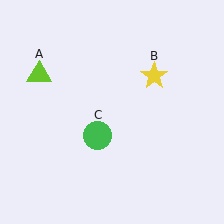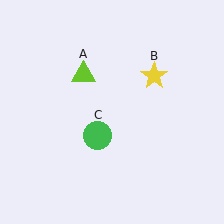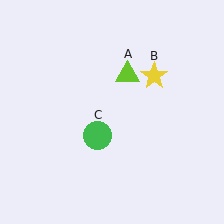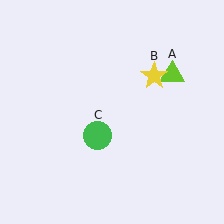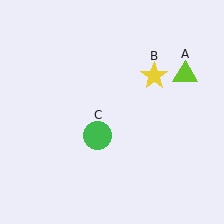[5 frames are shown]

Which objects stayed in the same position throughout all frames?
Yellow star (object B) and green circle (object C) remained stationary.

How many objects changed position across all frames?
1 object changed position: lime triangle (object A).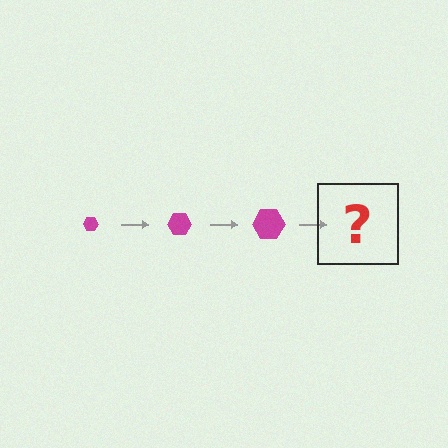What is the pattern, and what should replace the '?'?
The pattern is that the hexagon gets progressively larger each step. The '?' should be a magenta hexagon, larger than the previous one.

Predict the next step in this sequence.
The next step is a magenta hexagon, larger than the previous one.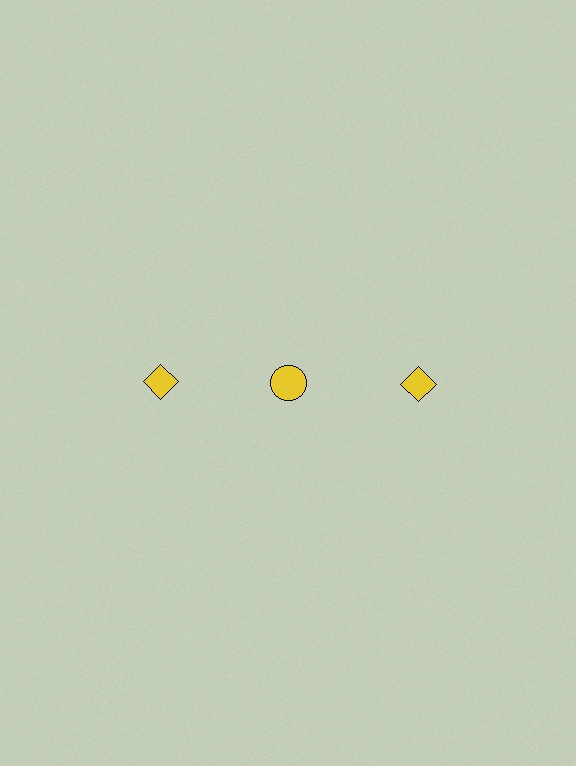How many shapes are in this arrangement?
There are 3 shapes arranged in a grid pattern.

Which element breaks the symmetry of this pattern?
The yellow circle in the top row, second from left column breaks the symmetry. All other shapes are yellow diamonds.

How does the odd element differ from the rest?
It has a different shape: circle instead of diamond.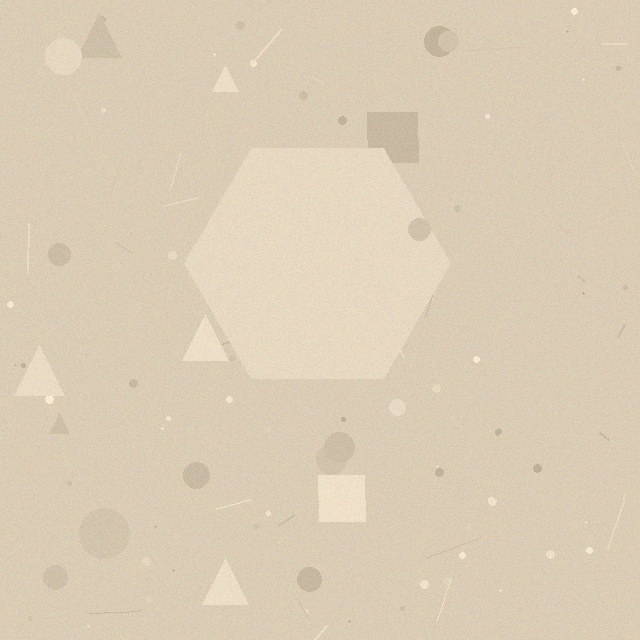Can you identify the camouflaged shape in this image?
The camouflaged shape is a hexagon.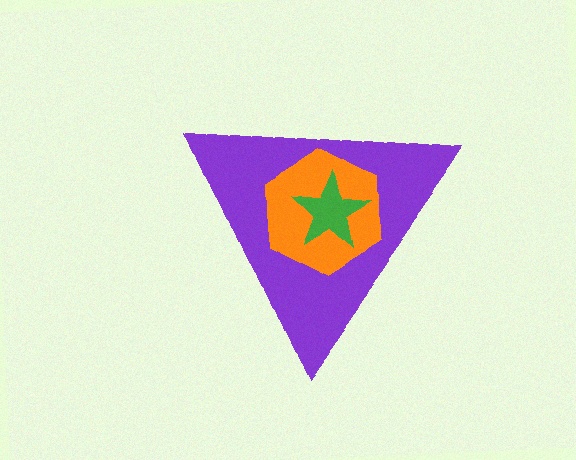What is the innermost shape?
The green star.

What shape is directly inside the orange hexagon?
The green star.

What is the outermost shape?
The purple triangle.